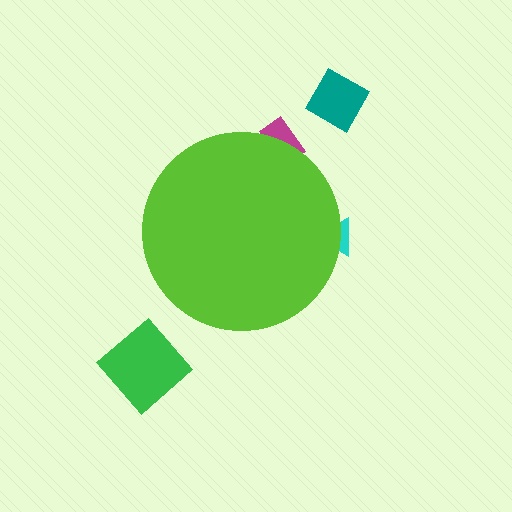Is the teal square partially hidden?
No, the teal square is fully visible.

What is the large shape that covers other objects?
A lime circle.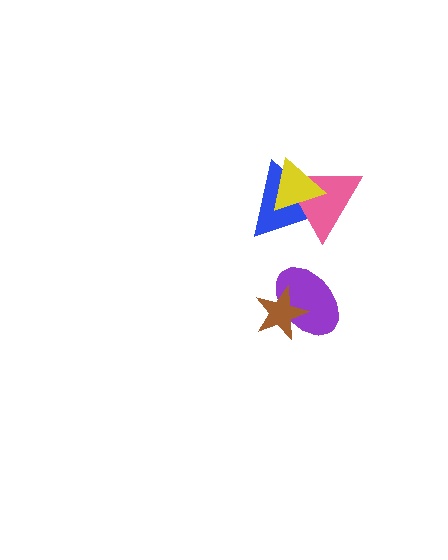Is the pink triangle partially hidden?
Yes, it is partially covered by another shape.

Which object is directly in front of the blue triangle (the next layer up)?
The pink triangle is directly in front of the blue triangle.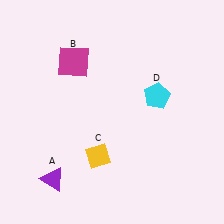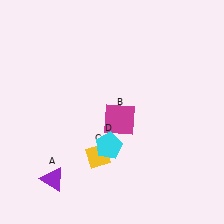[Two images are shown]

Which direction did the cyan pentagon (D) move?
The cyan pentagon (D) moved down.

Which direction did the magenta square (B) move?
The magenta square (B) moved down.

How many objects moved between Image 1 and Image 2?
2 objects moved between the two images.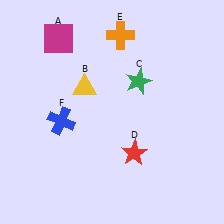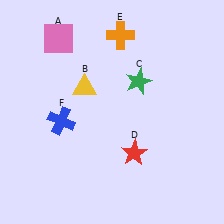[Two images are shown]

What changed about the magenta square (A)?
In Image 1, A is magenta. In Image 2, it changed to pink.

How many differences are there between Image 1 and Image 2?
There is 1 difference between the two images.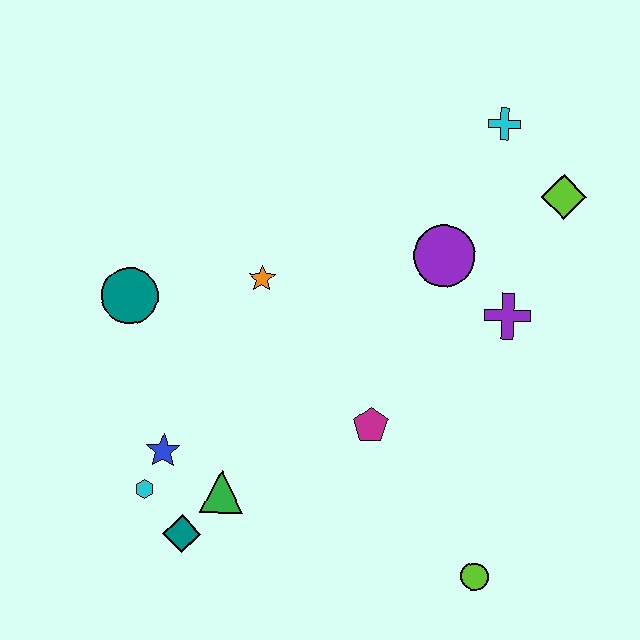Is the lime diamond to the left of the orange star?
No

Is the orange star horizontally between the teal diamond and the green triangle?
No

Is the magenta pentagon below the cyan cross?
Yes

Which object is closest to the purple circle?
The purple cross is closest to the purple circle.